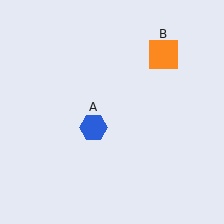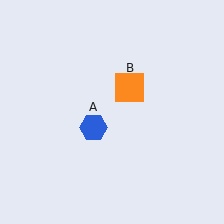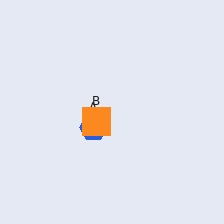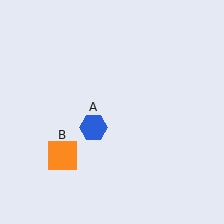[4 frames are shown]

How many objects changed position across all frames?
1 object changed position: orange square (object B).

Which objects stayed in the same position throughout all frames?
Blue hexagon (object A) remained stationary.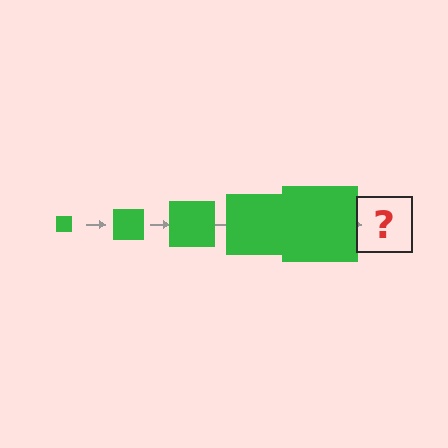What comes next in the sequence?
The next element should be a green square, larger than the previous one.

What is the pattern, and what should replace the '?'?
The pattern is that the square gets progressively larger each step. The '?' should be a green square, larger than the previous one.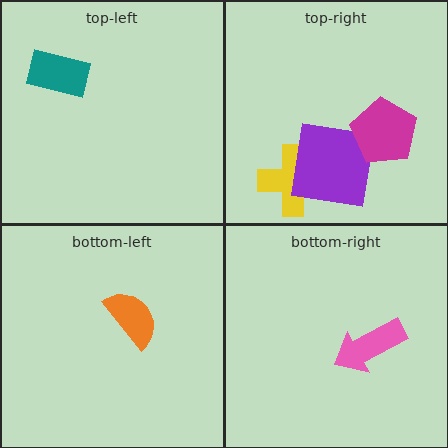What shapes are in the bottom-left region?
The orange semicircle.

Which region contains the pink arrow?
The bottom-right region.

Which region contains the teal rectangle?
The top-left region.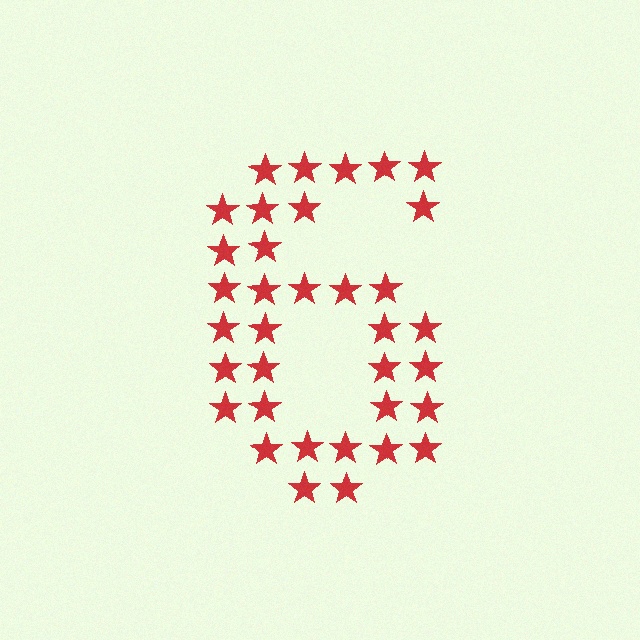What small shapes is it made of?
It is made of small stars.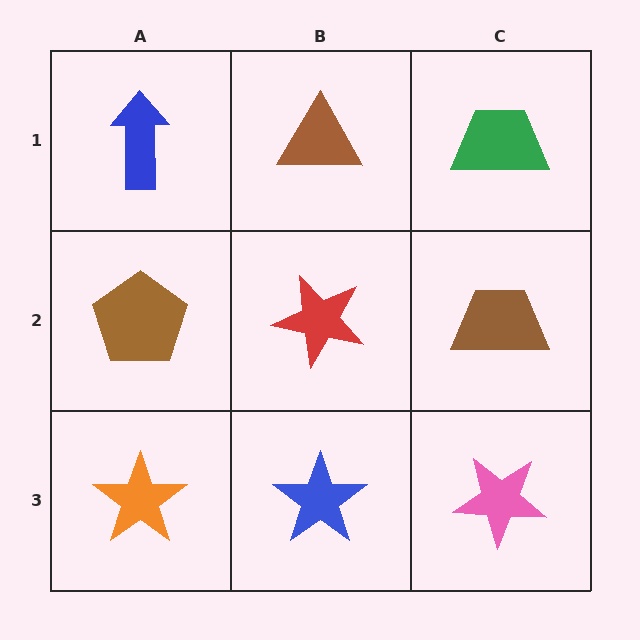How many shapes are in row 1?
3 shapes.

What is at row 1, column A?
A blue arrow.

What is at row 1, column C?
A green trapezoid.